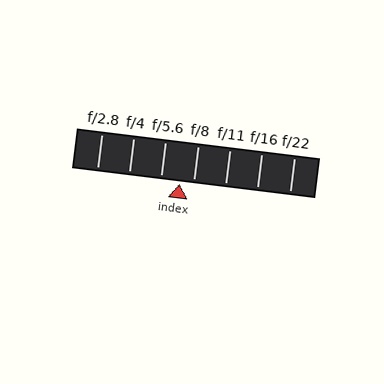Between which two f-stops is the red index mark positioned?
The index mark is between f/5.6 and f/8.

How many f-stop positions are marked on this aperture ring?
There are 7 f-stop positions marked.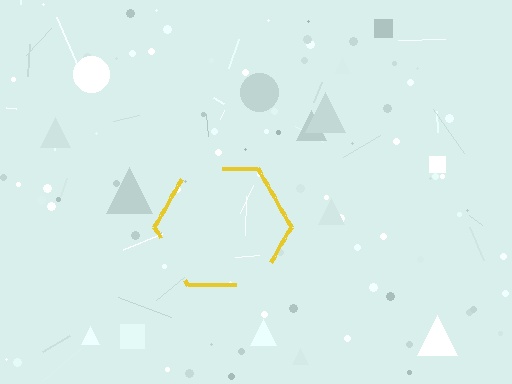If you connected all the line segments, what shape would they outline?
They would outline a hexagon.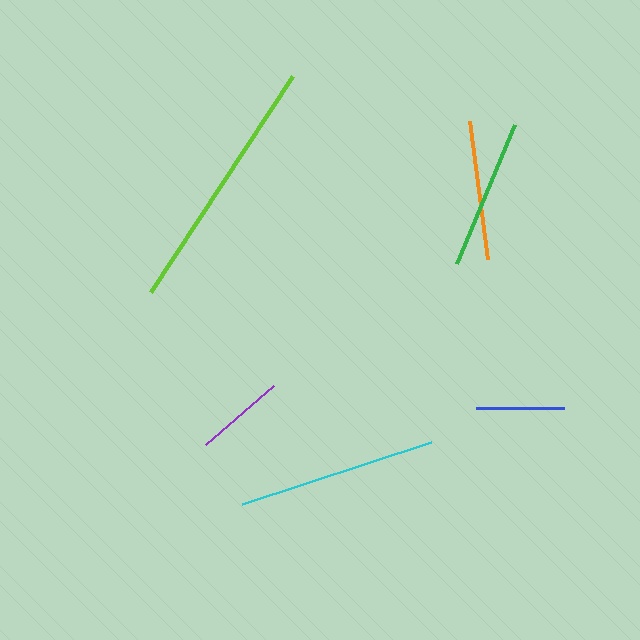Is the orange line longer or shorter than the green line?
The green line is longer than the orange line.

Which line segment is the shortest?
The blue line is the shortest at approximately 88 pixels.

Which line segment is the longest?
The lime line is the longest at approximately 258 pixels.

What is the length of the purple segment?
The purple segment is approximately 90 pixels long.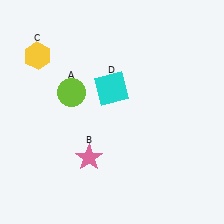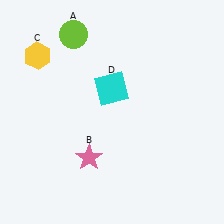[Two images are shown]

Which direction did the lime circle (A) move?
The lime circle (A) moved up.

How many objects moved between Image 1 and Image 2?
1 object moved between the two images.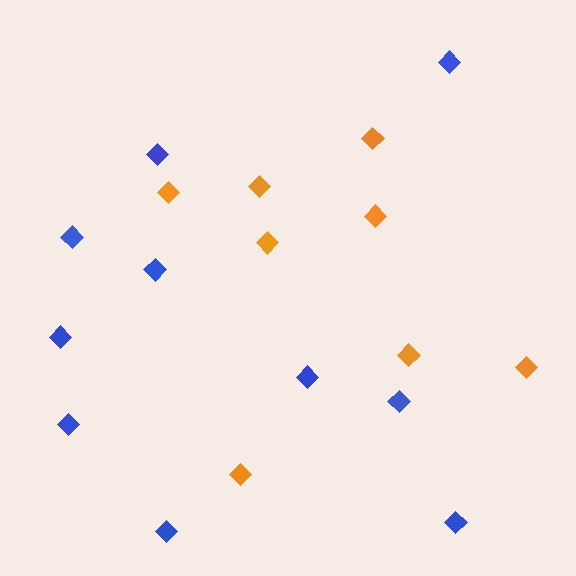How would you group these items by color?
There are 2 groups: one group of orange diamonds (8) and one group of blue diamonds (10).